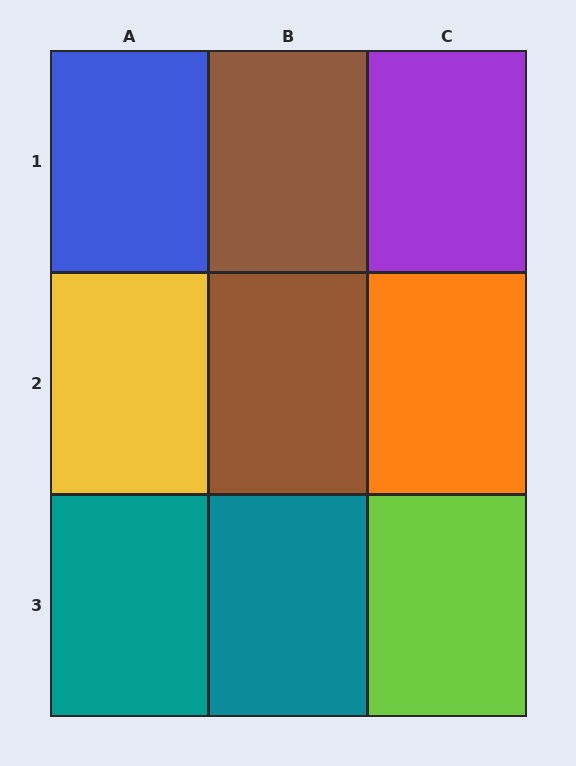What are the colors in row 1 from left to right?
Blue, brown, purple.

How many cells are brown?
2 cells are brown.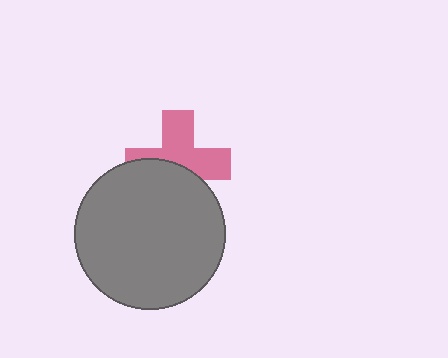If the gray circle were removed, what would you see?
You would see the complete pink cross.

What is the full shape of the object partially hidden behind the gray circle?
The partially hidden object is a pink cross.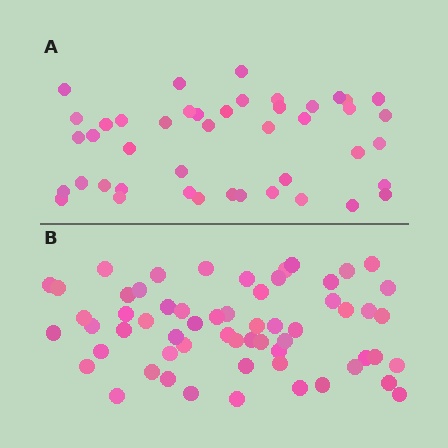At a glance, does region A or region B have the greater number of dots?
Region B (the bottom region) has more dots.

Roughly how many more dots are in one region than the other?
Region B has approximately 15 more dots than region A.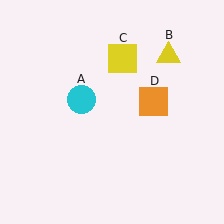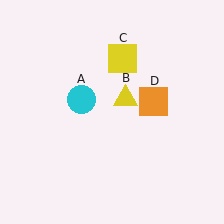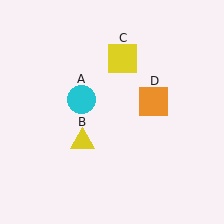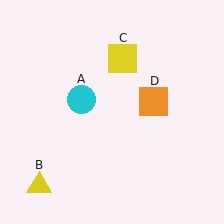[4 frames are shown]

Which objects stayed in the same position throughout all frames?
Cyan circle (object A) and yellow square (object C) and orange square (object D) remained stationary.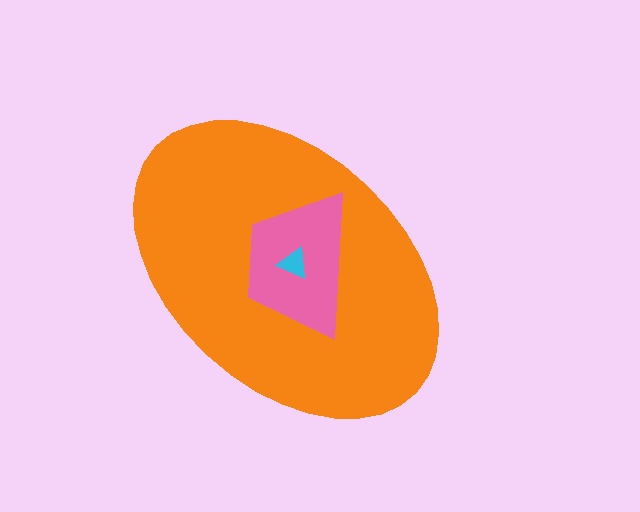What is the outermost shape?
The orange ellipse.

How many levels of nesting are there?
3.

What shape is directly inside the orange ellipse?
The pink trapezoid.